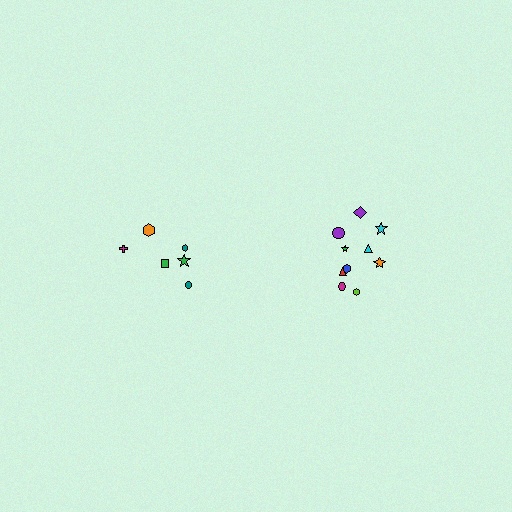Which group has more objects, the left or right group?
The right group.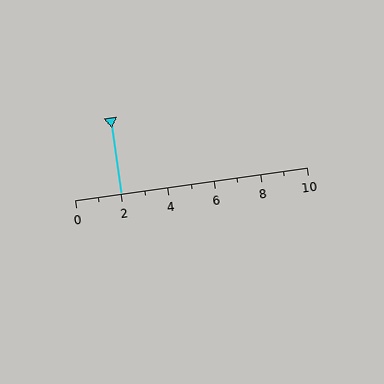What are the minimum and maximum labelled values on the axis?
The axis runs from 0 to 10.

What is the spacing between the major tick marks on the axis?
The major ticks are spaced 2 apart.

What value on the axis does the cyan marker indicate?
The marker indicates approximately 2.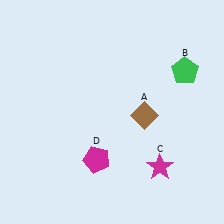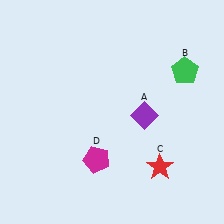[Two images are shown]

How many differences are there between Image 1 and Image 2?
There are 2 differences between the two images.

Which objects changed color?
A changed from brown to purple. C changed from magenta to red.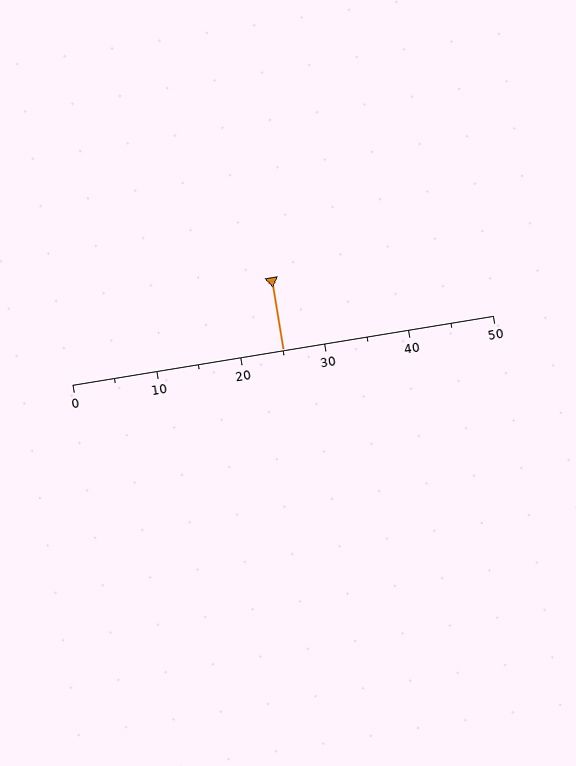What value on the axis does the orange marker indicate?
The marker indicates approximately 25.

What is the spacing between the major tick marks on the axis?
The major ticks are spaced 10 apart.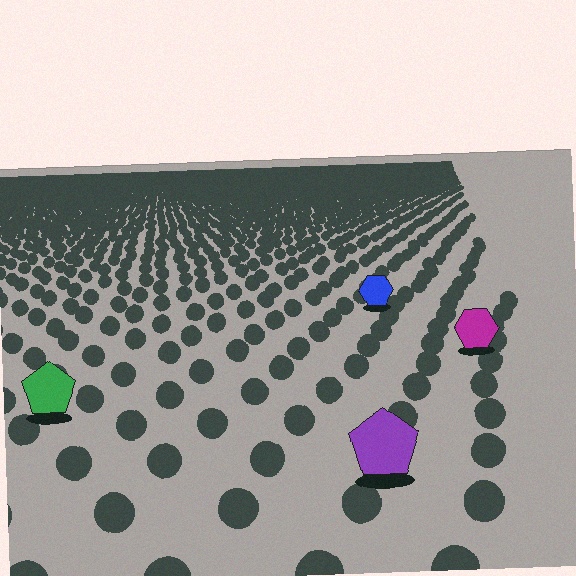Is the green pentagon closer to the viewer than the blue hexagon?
Yes. The green pentagon is closer — you can tell from the texture gradient: the ground texture is coarser near it.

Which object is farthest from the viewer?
The blue hexagon is farthest from the viewer. It appears smaller and the ground texture around it is denser.